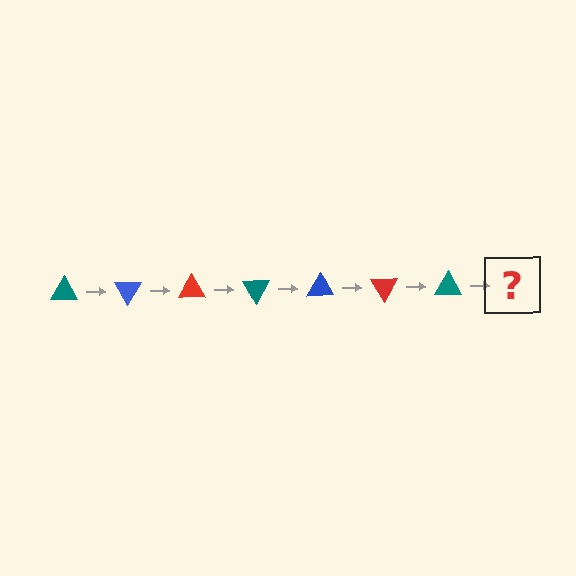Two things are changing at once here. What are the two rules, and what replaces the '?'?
The two rules are that it rotates 60 degrees each step and the color cycles through teal, blue, and red. The '?' should be a blue triangle, rotated 420 degrees from the start.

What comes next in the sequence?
The next element should be a blue triangle, rotated 420 degrees from the start.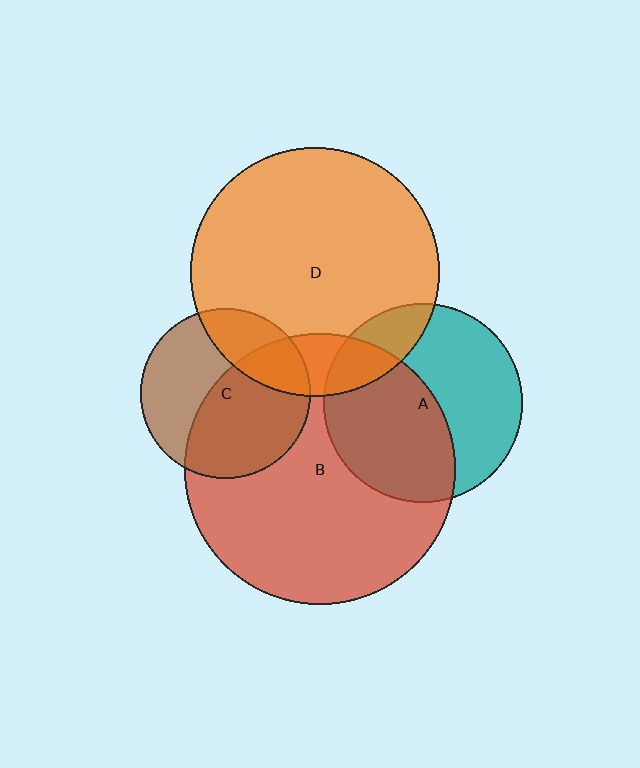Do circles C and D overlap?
Yes.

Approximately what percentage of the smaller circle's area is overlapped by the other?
Approximately 25%.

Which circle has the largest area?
Circle B (red).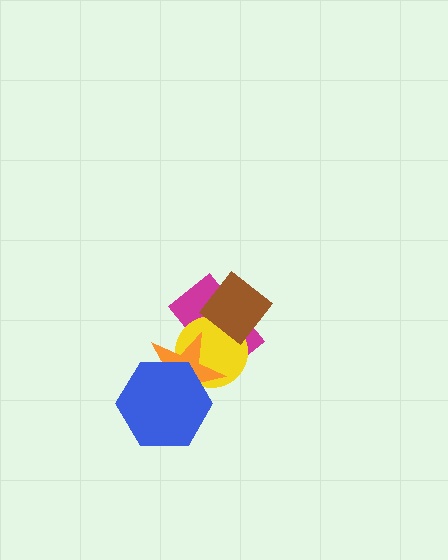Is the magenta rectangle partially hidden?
Yes, it is partially covered by another shape.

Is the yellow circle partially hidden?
Yes, it is partially covered by another shape.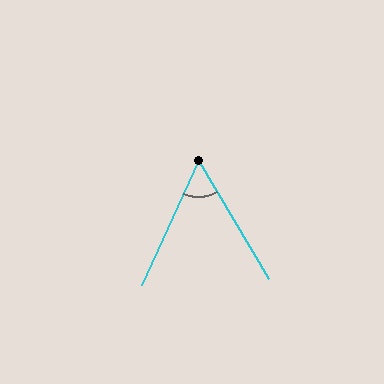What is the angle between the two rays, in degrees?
Approximately 55 degrees.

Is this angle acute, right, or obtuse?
It is acute.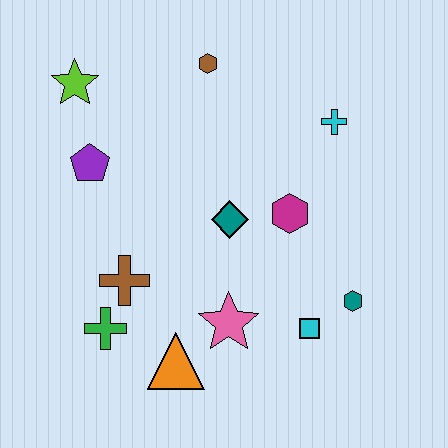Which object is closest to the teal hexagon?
The cyan square is closest to the teal hexagon.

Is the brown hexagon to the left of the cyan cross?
Yes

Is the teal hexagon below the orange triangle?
No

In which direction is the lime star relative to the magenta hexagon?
The lime star is to the left of the magenta hexagon.